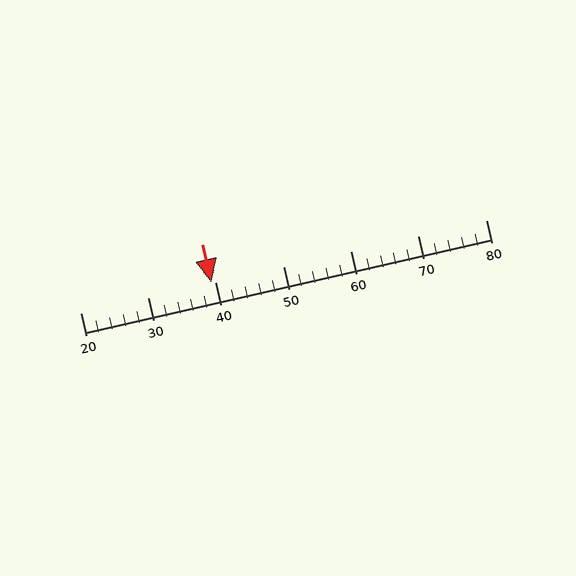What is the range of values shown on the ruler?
The ruler shows values from 20 to 80.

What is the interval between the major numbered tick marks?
The major tick marks are spaced 10 units apart.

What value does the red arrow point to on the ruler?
The red arrow points to approximately 39.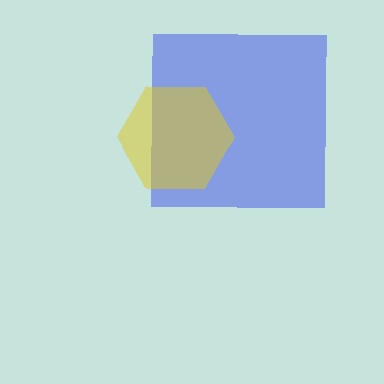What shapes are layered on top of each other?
The layered shapes are: a blue square, a yellow hexagon.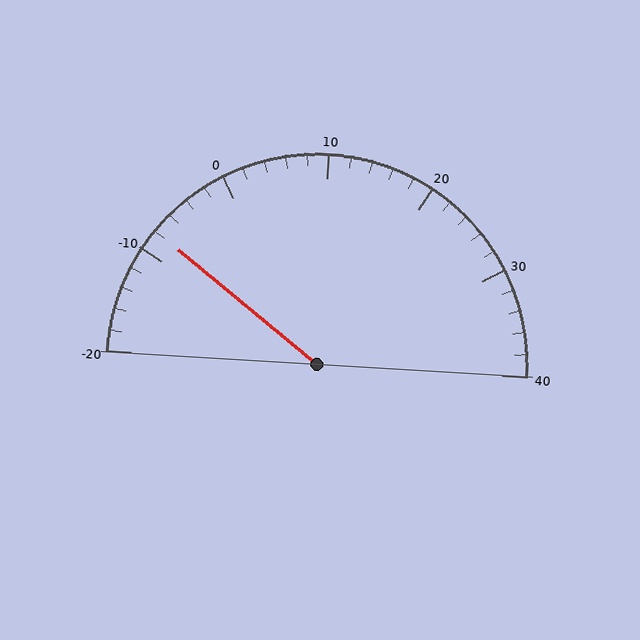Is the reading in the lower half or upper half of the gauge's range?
The reading is in the lower half of the range (-20 to 40).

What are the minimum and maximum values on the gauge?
The gauge ranges from -20 to 40.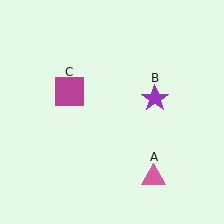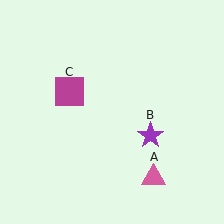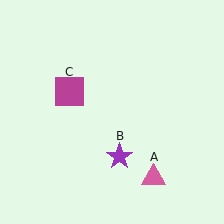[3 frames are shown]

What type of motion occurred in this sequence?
The purple star (object B) rotated clockwise around the center of the scene.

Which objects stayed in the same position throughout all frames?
Pink triangle (object A) and magenta square (object C) remained stationary.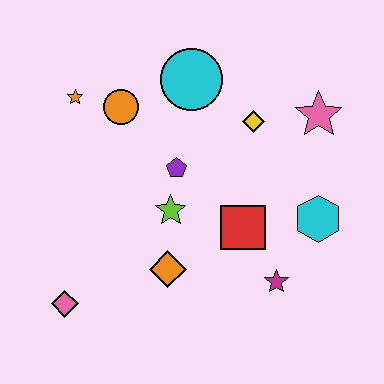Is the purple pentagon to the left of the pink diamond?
No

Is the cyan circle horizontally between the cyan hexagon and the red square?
No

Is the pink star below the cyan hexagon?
No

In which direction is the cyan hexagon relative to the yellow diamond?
The cyan hexagon is below the yellow diamond.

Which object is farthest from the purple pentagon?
The pink diamond is farthest from the purple pentagon.